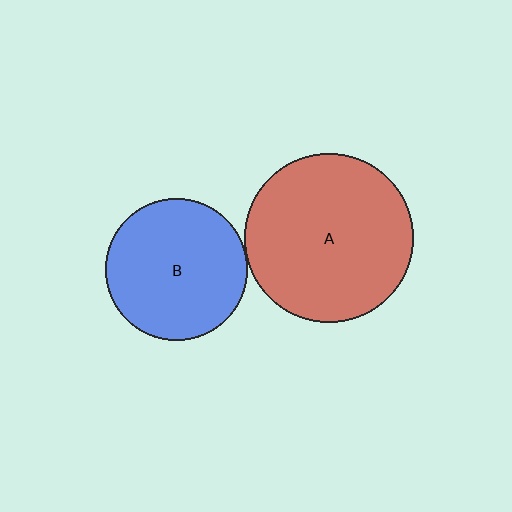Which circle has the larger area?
Circle A (red).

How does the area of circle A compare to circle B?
Approximately 1.4 times.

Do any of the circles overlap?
No, none of the circles overlap.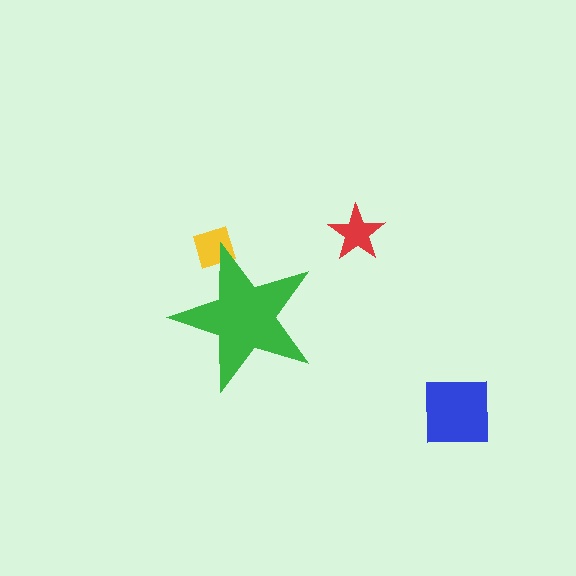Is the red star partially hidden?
No, the red star is fully visible.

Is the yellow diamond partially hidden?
Yes, the yellow diamond is partially hidden behind the green star.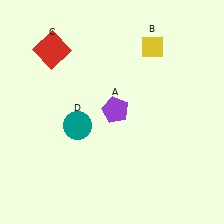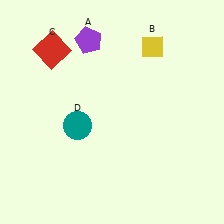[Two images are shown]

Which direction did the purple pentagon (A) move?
The purple pentagon (A) moved up.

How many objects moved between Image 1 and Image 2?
1 object moved between the two images.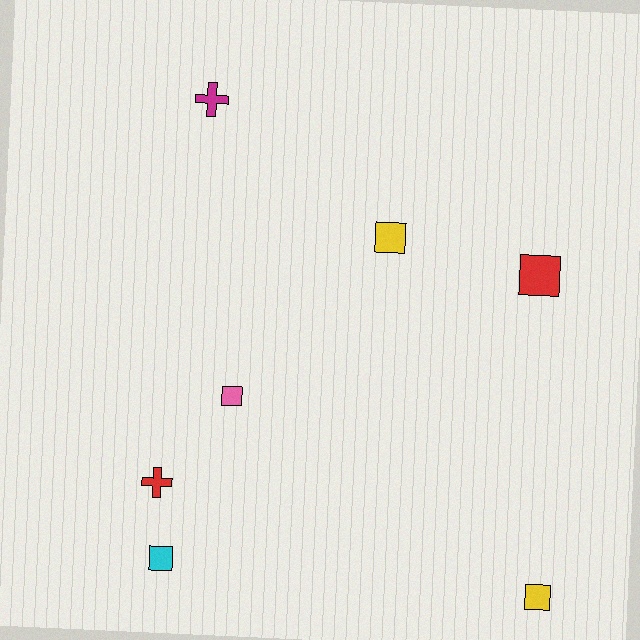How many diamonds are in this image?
There are no diamonds.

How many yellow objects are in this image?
There are 2 yellow objects.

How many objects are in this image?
There are 7 objects.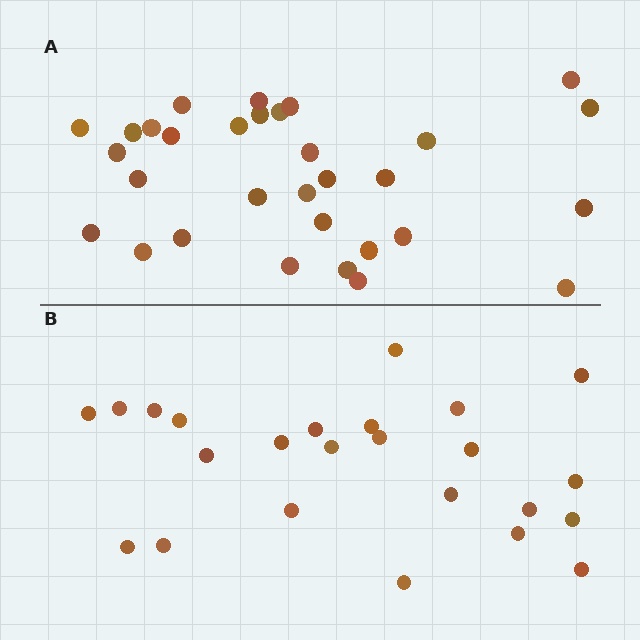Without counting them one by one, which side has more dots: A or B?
Region A (the top region) has more dots.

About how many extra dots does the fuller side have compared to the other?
Region A has roughly 8 or so more dots than region B.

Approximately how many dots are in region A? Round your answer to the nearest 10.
About 30 dots. (The exact count is 31, which rounds to 30.)